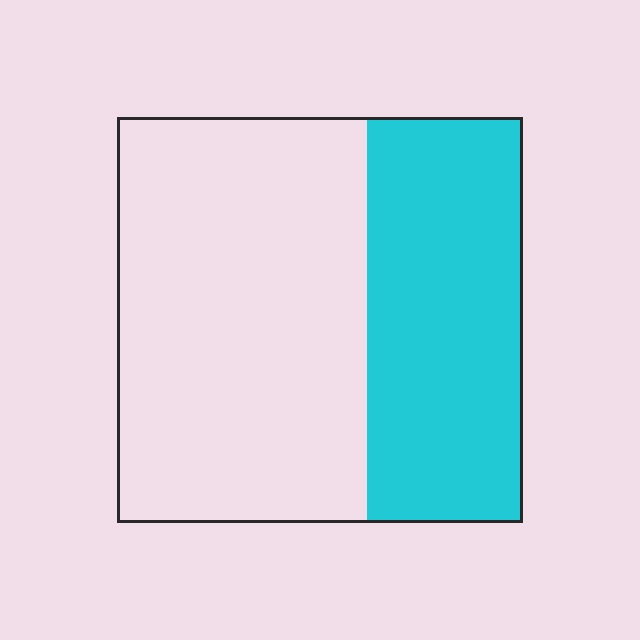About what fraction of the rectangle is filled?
About three eighths (3/8).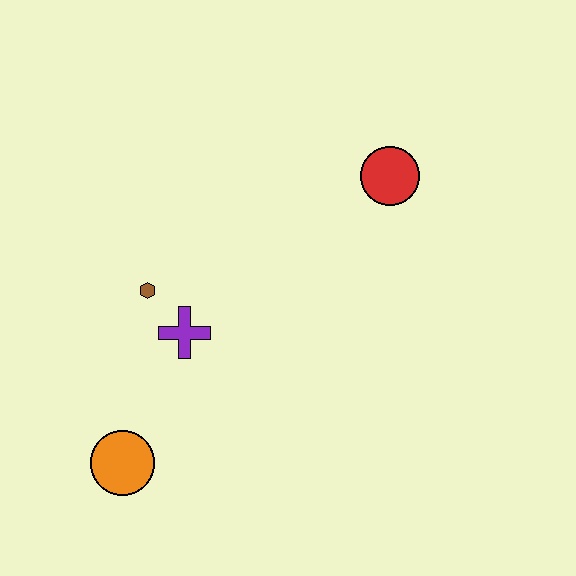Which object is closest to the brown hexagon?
The purple cross is closest to the brown hexagon.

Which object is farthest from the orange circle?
The red circle is farthest from the orange circle.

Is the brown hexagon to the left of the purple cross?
Yes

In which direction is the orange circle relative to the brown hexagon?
The orange circle is below the brown hexagon.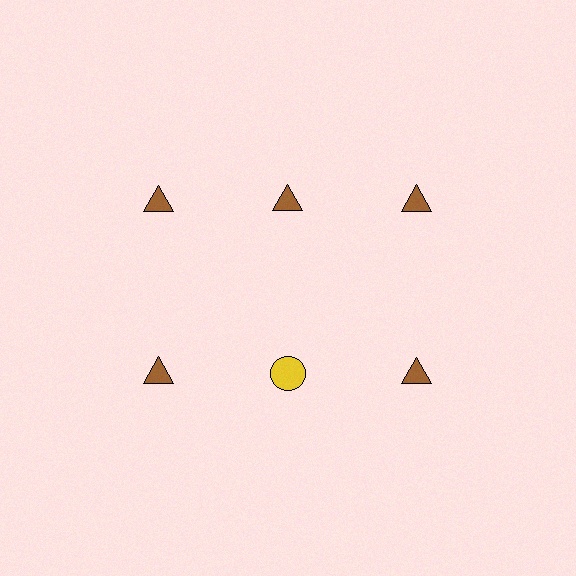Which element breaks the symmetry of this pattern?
The yellow circle in the second row, second from left column breaks the symmetry. All other shapes are brown triangles.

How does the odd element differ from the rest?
It differs in both color (yellow instead of brown) and shape (circle instead of triangle).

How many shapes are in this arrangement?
There are 6 shapes arranged in a grid pattern.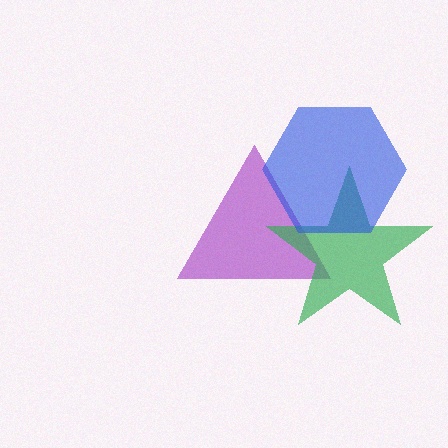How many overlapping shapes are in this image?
There are 3 overlapping shapes in the image.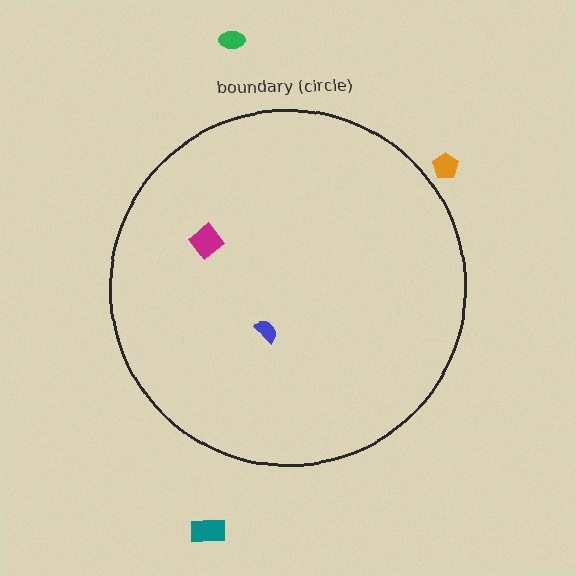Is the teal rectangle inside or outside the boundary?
Outside.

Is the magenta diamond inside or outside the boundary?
Inside.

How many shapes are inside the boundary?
2 inside, 3 outside.